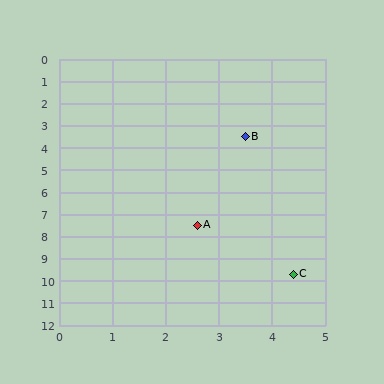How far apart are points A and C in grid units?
Points A and C are about 2.8 grid units apart.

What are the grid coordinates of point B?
Point B is at approximately (3.5, 3.5).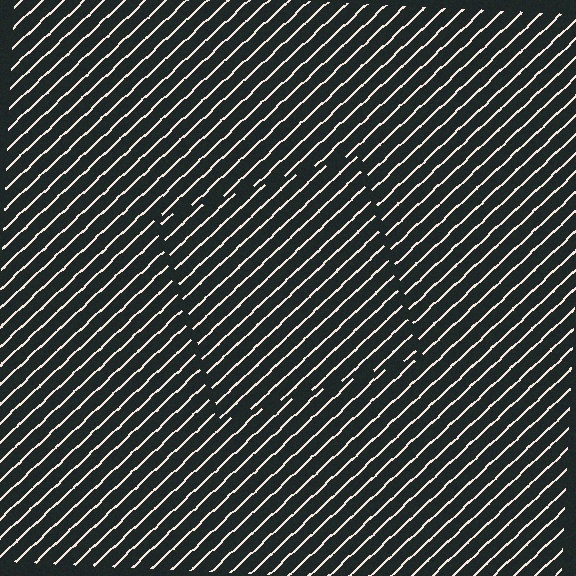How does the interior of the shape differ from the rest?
The interior of the shape contains the same grating, shifted by half a period — the contour is defined by the phase discontinuity where line-ends from the inner and outer gratings abut.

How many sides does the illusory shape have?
4 sides — the line-ends trace a square.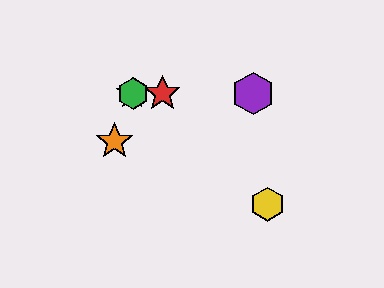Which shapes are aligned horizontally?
The red star, the blue star, the green hexagon, the purple hexagon are aligned horizontally.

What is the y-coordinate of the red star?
The red star is at y≈94.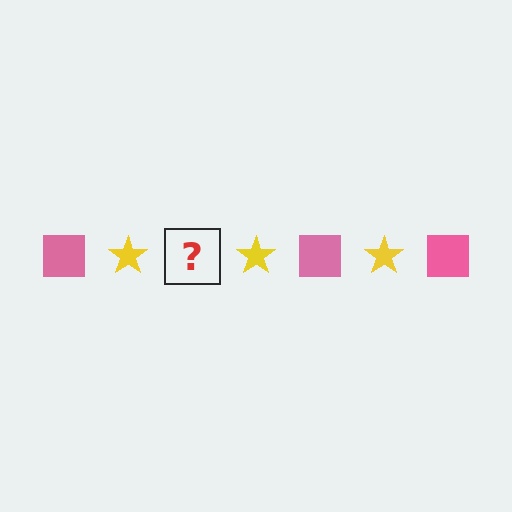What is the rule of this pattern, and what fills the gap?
The rule is that the pattern alternates between pink square and yellow star. The gap should be filled with a pink square.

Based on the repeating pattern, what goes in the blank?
The blank should be a pink square.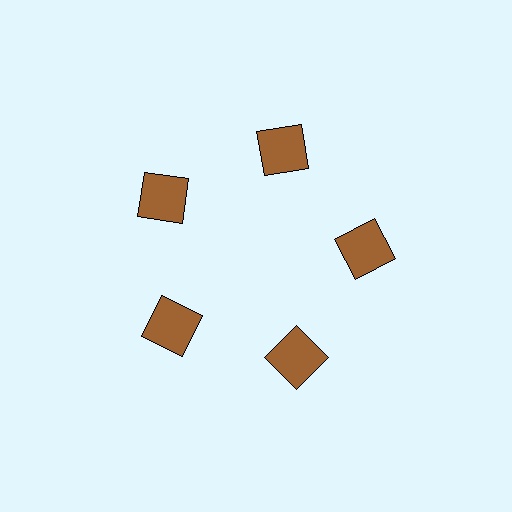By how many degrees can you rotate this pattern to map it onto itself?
The pattern maps onto itself every 72 degrees of rotation.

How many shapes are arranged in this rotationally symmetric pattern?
There are 5 shapes, arranged in 5 groups of 1.